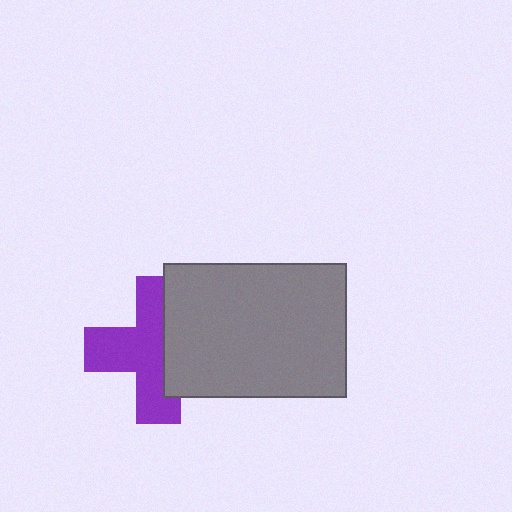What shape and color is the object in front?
The object in front is a gray rectangle.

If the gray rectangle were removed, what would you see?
You would see the complete purple cross.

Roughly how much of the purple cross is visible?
About half of it is visible (roughly 61%).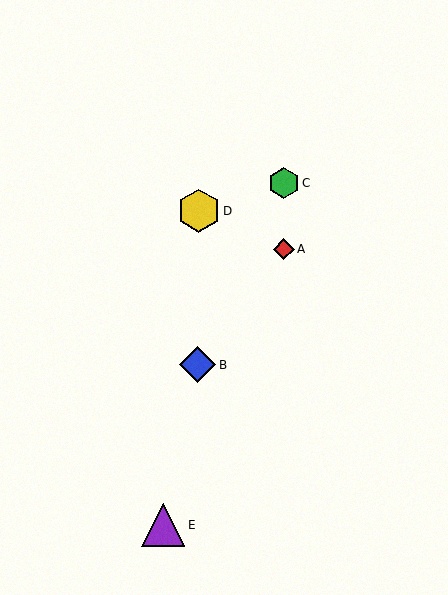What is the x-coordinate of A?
Object A is at x≈284.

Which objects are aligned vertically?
Objects A, C are aligned vertically.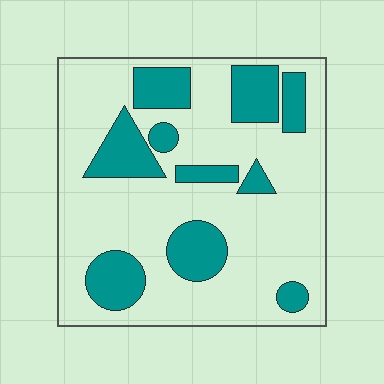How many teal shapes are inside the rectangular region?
10.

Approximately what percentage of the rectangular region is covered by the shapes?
Approximately 25%.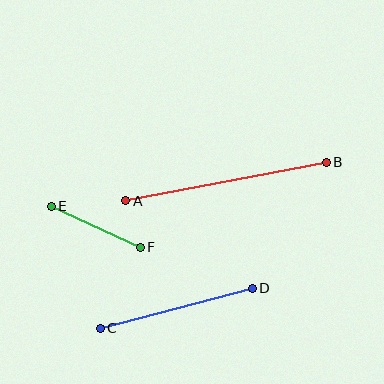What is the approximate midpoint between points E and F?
The midpoint is at approximately (96, 227) pixels.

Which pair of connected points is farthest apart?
Points A and B are farthest apart.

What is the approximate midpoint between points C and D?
The midpoint is at approximately (176, 308) pixels.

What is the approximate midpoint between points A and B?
The midpoint is at approximately (226, 182) pixels.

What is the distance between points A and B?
The distance is approximately 204 pixels.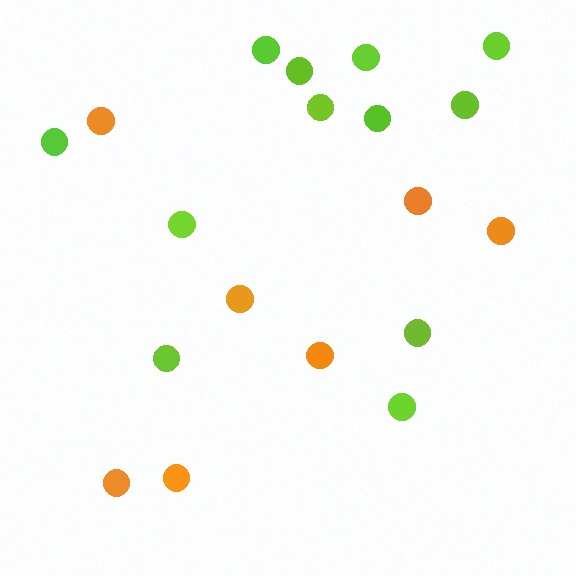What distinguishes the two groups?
There are 2 groups: one group of orange circles (7) and one group of lime circles (12).